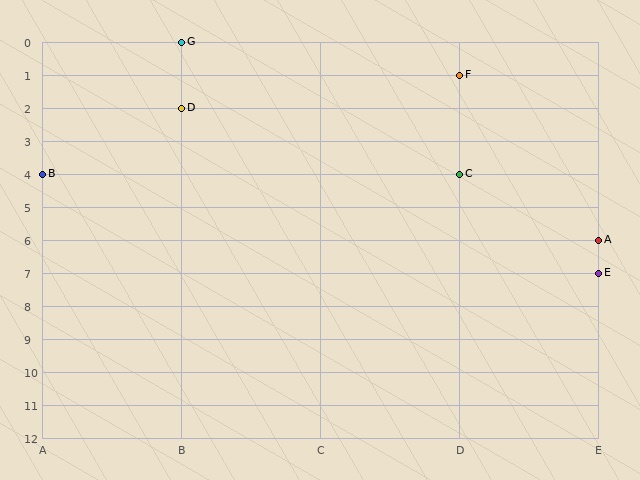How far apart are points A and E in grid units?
Points A and E are 1 row apart.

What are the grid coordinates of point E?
Point E is at grid coordinates (E, 7).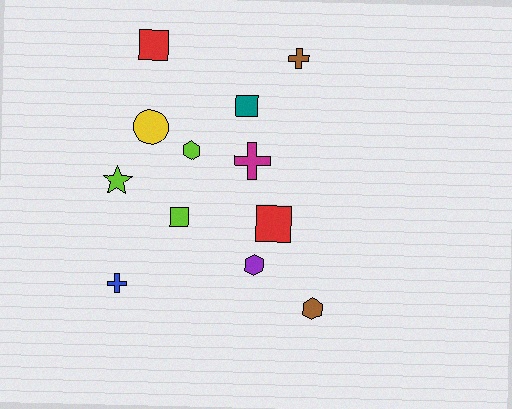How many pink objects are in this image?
There are no pink objects.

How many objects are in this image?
There are 12 objects.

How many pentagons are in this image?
There are no pentagons.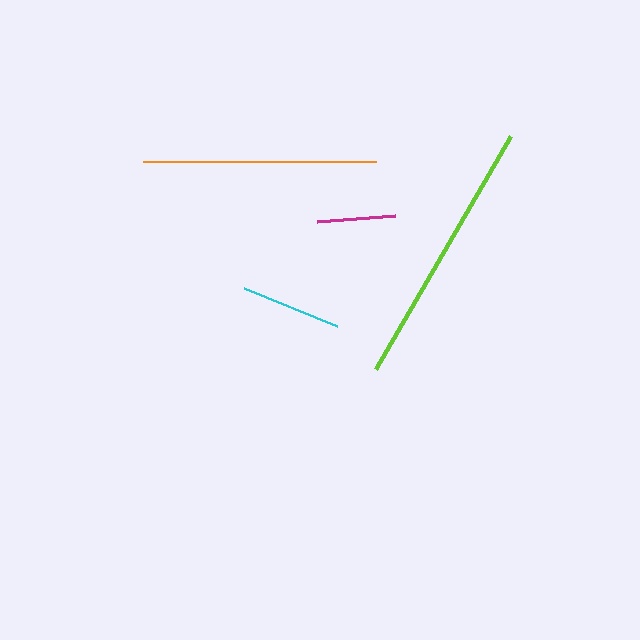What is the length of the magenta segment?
The magenta segment is approximately 78 pixels long.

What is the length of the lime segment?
The lime segment is approximately 269 pixels long.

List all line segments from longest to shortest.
From longest to shortest: lime, orange, cyan, magenta.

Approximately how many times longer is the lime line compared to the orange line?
The lime line is approximately 1.2 times the length of the orange line.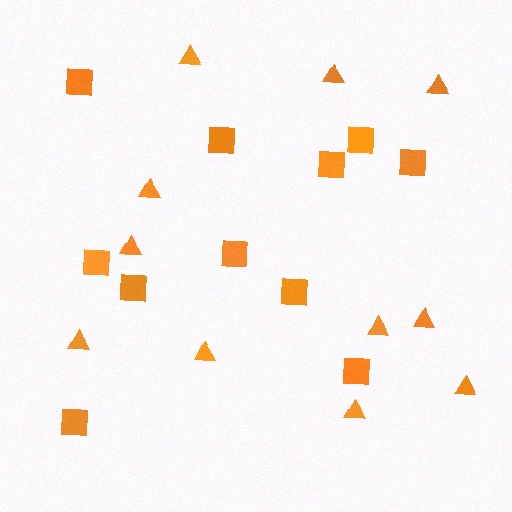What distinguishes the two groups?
There are 2 groups: one group of squares (11) and one group of triangles (11).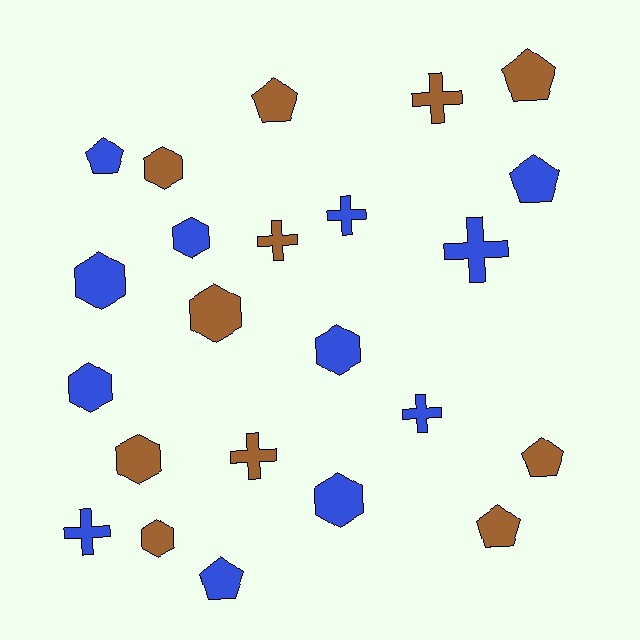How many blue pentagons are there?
There are 3 blue pentagons.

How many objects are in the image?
There are 23 objects.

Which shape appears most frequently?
Hexagon, with 9 objects.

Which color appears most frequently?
Blue, with 12 objects.